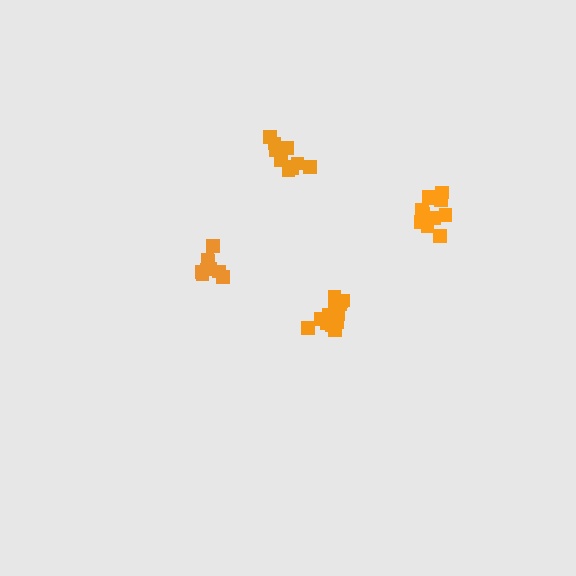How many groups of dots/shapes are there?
There are 4 groups.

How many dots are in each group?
Group 1: 10 dots, Group 2: 13 dots, Group 3: 9 dots, Group 4: 12 dots (44 total).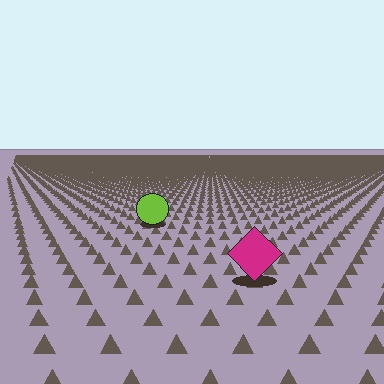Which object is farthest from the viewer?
The lime circle is farthest from the viewer. It appears smaller and the ground texture around it is denser.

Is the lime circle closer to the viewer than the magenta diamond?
No. The magenta diamond is closer — you can tell from the texture gradient: the ground texture is coarser near it.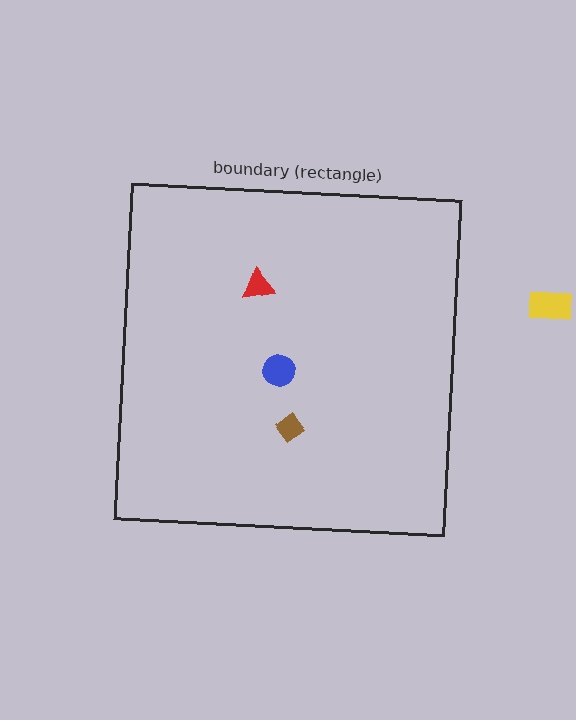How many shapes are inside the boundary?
3 inside, 1 outside.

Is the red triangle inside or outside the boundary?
Inside.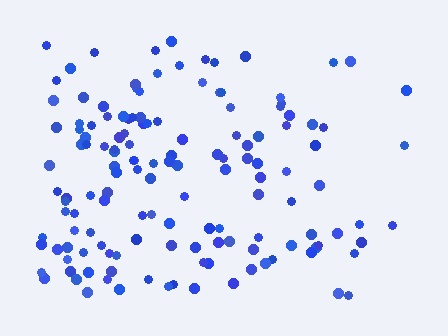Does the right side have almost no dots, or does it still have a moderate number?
Still a moderate number, just noticeably fewer than the left.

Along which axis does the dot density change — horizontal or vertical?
Horizontal.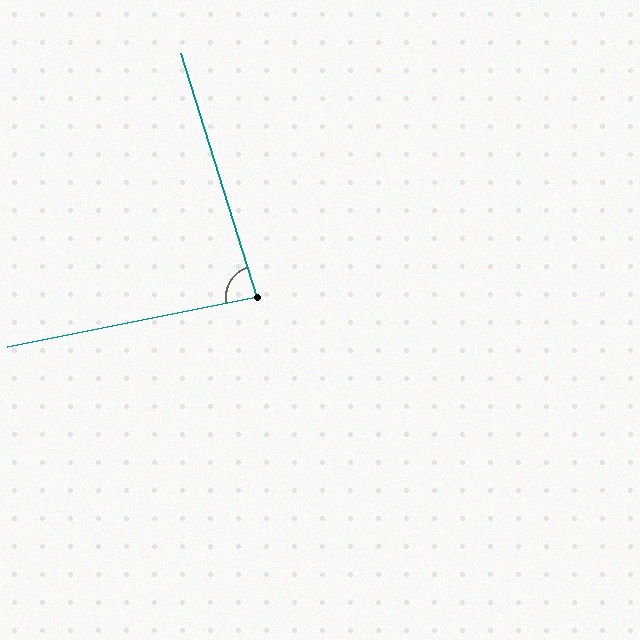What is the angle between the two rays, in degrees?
Approximately 84 degrees.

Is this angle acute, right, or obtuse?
It is acute.